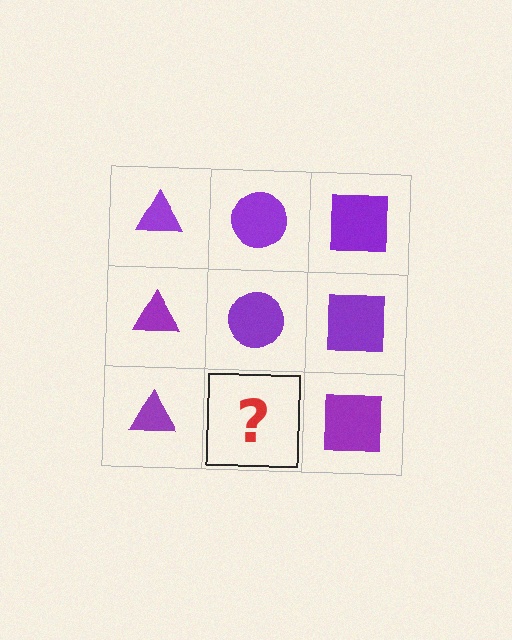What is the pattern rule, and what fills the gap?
The rule is that each column has a consistent shape. The gap should be filled with a purple circle.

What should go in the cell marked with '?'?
The missing cell should contain a purple circle.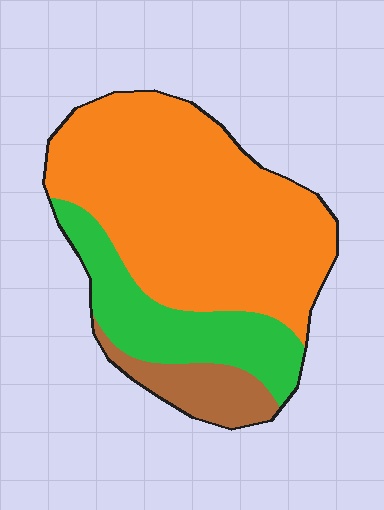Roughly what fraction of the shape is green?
Green takes up about one quarter (1/4) of the shape.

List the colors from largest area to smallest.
From largest to smallest: orange, green, brown.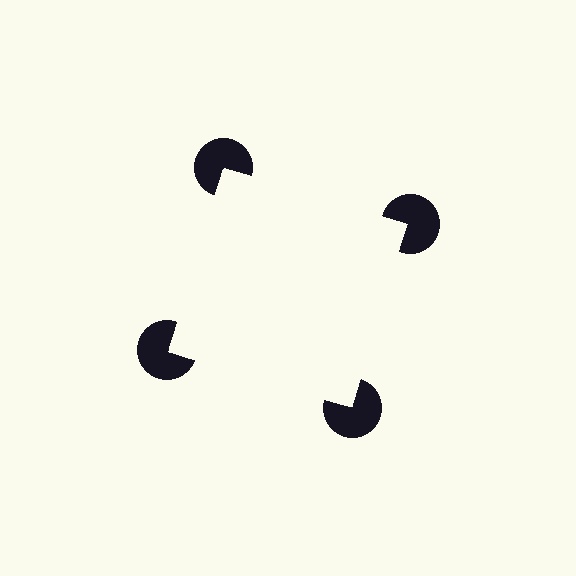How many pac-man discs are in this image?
There are 4 — one at each vertex of the illusory square.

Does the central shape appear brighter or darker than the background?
It typically appears slightly brighter than the background, even though no actual brightness change is drawn.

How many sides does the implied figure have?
4 sides.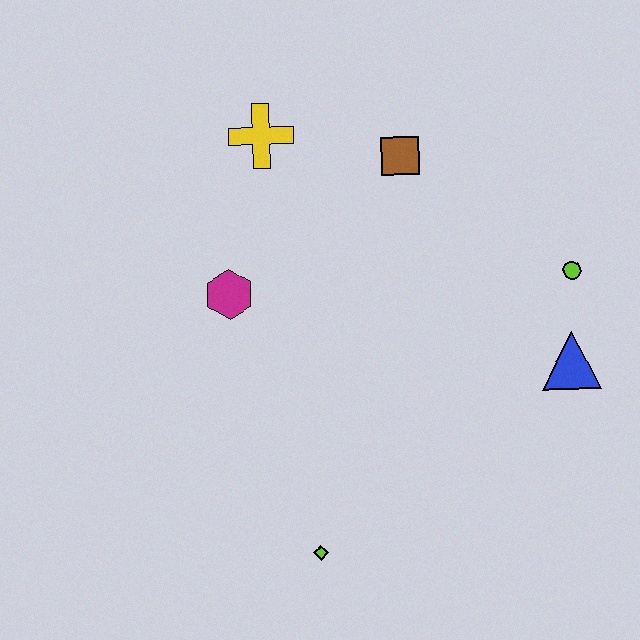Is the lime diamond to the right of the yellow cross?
Yes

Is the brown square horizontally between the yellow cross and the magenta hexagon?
No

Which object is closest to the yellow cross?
The brown square is closest to the yellow cross.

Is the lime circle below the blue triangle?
No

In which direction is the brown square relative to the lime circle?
The brown square is to the left of the lime circle.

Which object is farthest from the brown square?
The lime diamond is farthest from the brown square.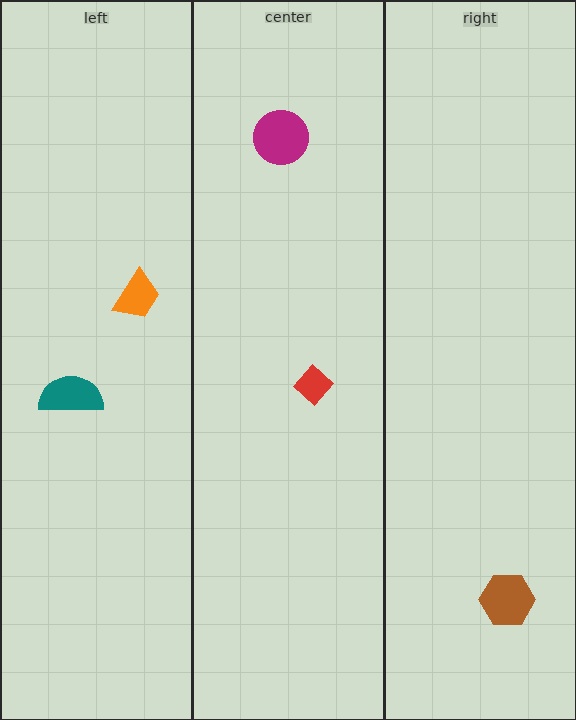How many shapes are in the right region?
1.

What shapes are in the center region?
The magenta circle, the red diamond.